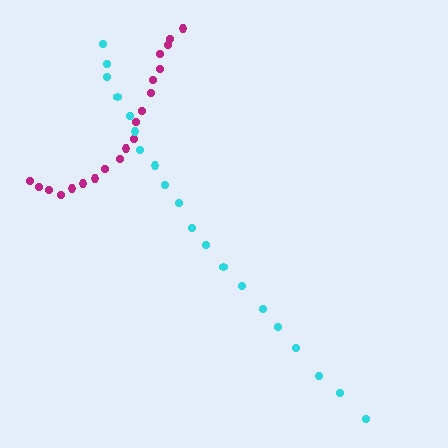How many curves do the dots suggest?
There are 2 distinct paths.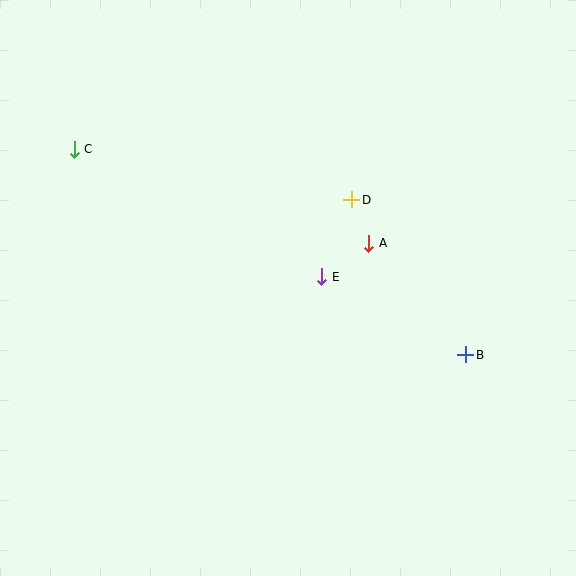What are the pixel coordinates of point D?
Point D is at (352, 200).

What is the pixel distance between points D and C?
The distance between D and C is 282 pixels.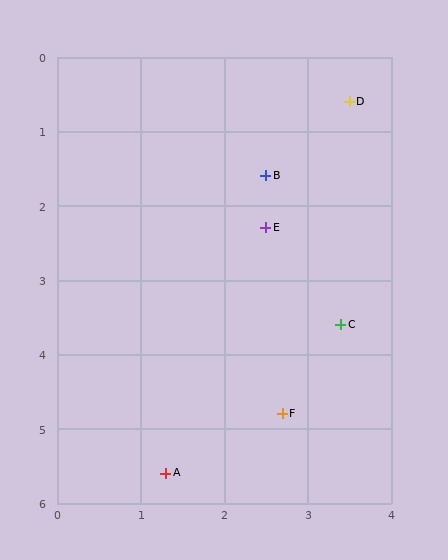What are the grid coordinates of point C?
Point C is at approximately (3.4, 3.6).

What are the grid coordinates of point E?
Point E is at approximately (2.5, 2.3).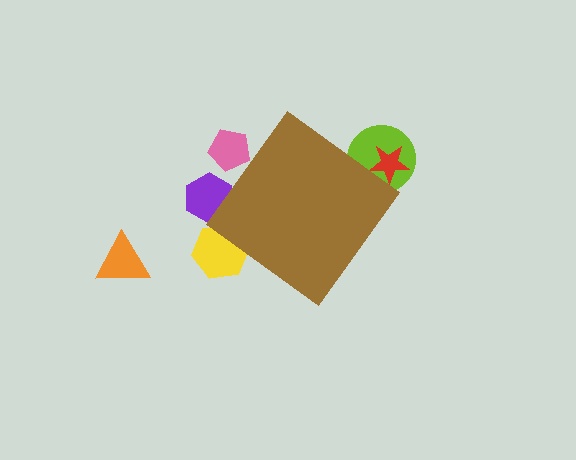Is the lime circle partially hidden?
Yes, the lime circle is partially hidden behind the brown diamond.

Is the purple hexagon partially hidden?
Yes, the purple hexagon is partially hidden behind the brown diamond.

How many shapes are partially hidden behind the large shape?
5 shapes are partially hidden.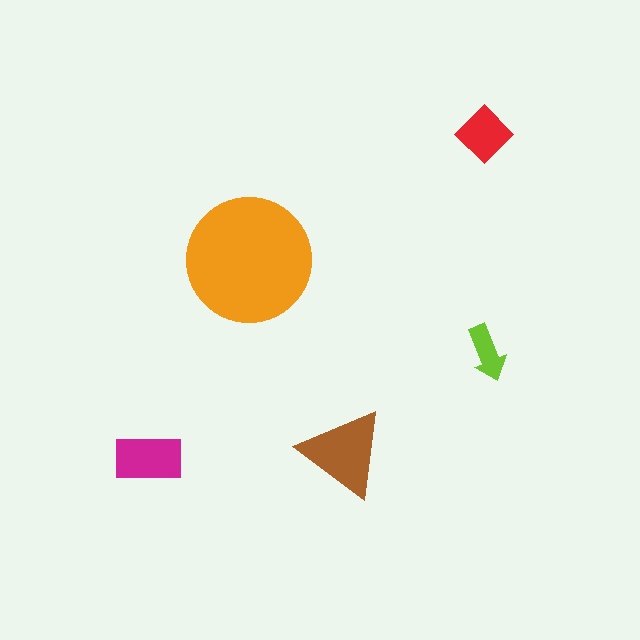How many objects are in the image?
There are 5 objects in the image.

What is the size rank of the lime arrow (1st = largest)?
5th.